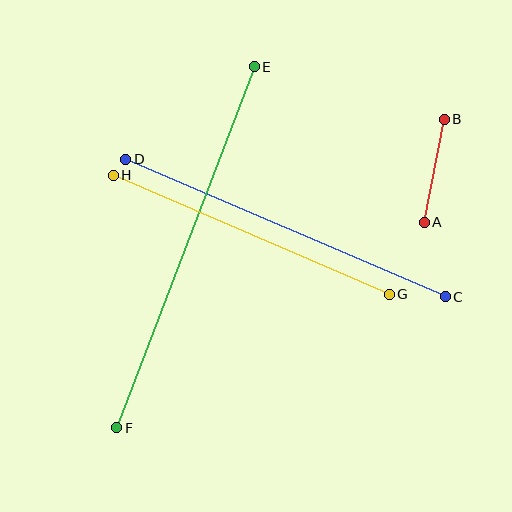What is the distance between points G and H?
The distance is approximately 300 pixels.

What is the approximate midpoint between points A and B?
The midpoint is at approximately (434, 171) pixels.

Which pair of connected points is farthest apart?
Points E and F are farthest apart.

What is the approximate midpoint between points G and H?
The midpoint is at approximately (251, 235) pixels.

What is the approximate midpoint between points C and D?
The midpoint is at approximately (286, 228) pixels.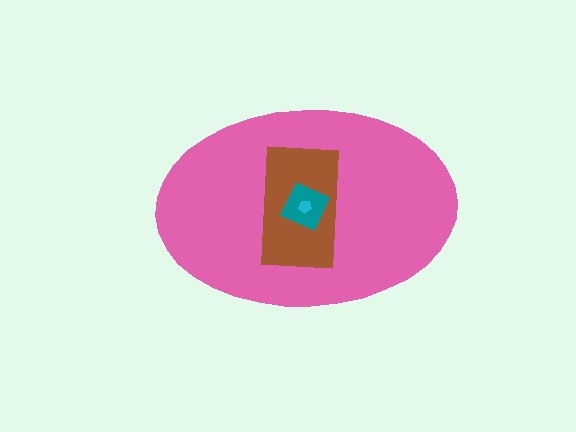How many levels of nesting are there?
4.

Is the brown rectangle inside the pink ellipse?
Yes.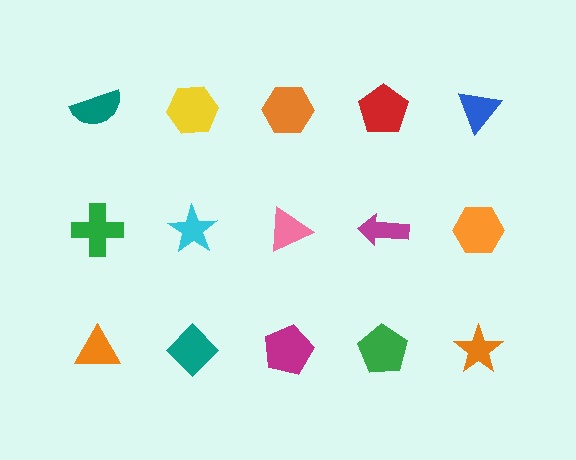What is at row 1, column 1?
A teal semicircle.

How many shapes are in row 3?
5 shapes.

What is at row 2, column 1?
A green cross.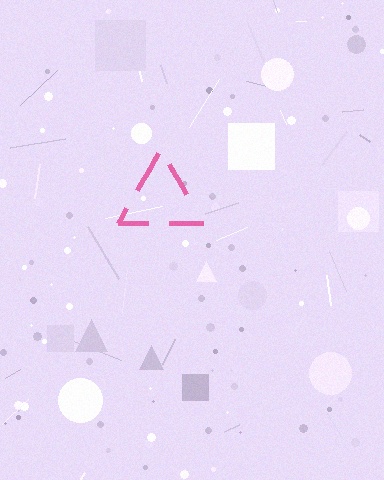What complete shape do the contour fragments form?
The contour fragments form a triangle.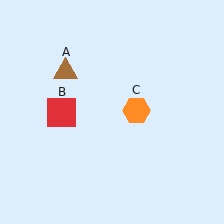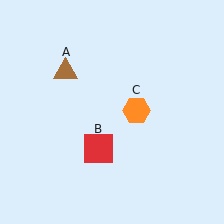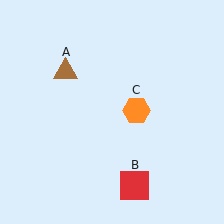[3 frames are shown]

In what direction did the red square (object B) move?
The red square (object B) moved down and to the right.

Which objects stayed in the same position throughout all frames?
Brown triangle (object A) and orange hexagon (object C) remained stationary.